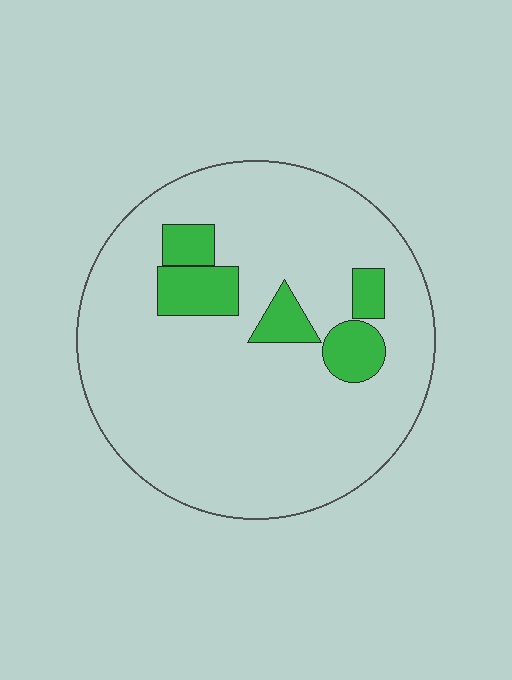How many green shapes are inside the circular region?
5.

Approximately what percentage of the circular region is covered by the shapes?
Approximately 15%.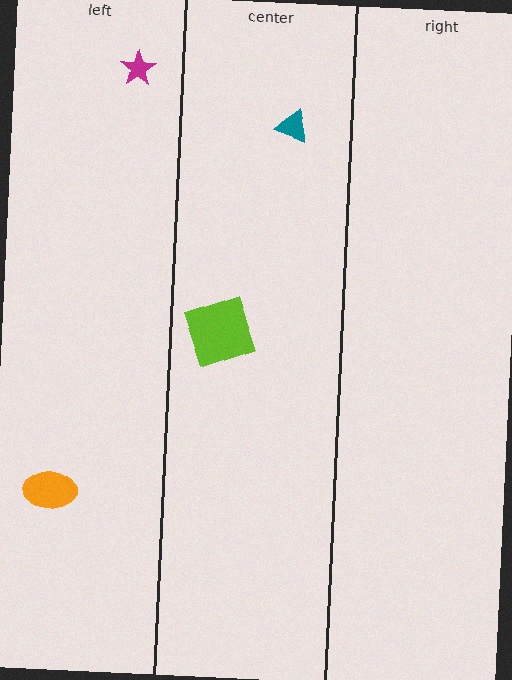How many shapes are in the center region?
2.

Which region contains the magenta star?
The left region.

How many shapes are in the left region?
2.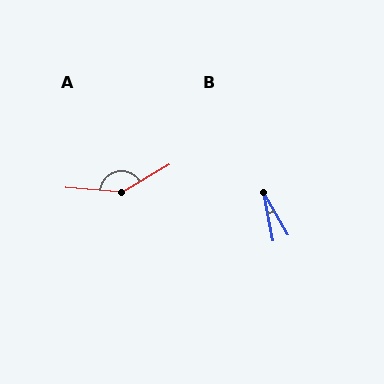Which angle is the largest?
A, at approximately 145 degrees.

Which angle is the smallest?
B, at approximately 18 degrees.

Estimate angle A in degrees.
Approximately 145 degrees.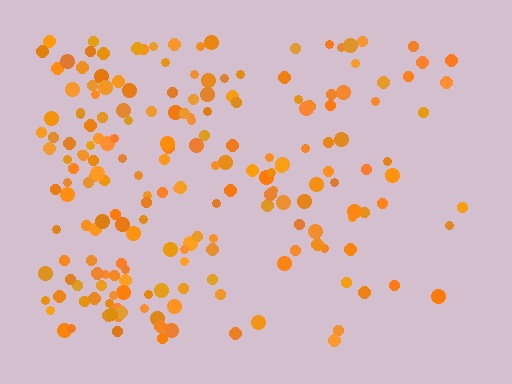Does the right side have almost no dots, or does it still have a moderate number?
Still a moderate number, just noticeably fewer than the left.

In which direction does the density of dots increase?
From right to left, with the left side densest.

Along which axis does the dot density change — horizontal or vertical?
Horizontal.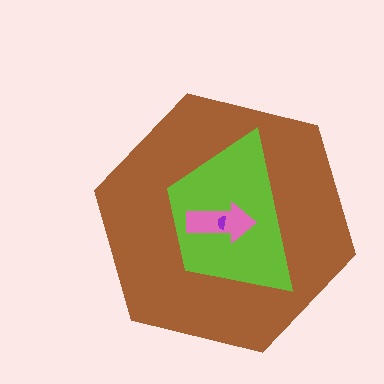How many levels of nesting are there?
4.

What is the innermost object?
The purple semicircle.